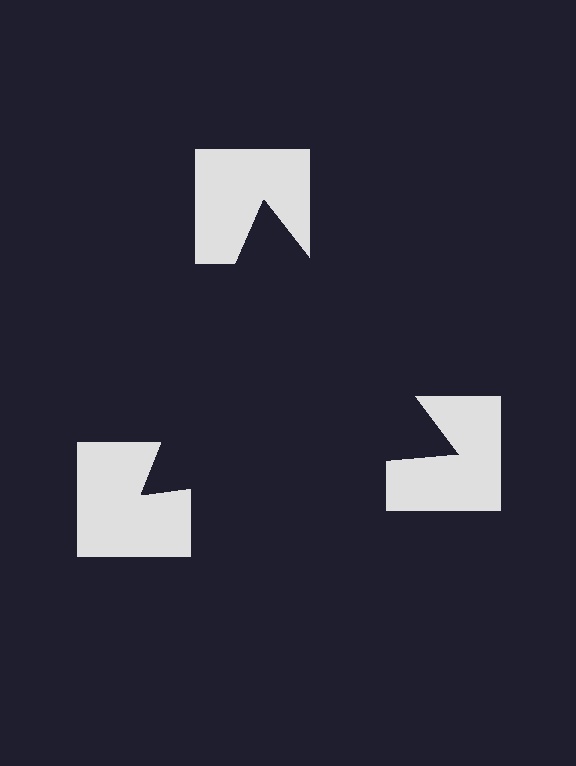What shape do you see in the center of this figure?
An illusory triangle — its edges are inferred from the aligned wedge cuts in the notched squares, not physically drawn.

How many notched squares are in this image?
There are 3 — one at each vertex of the illusory triangle.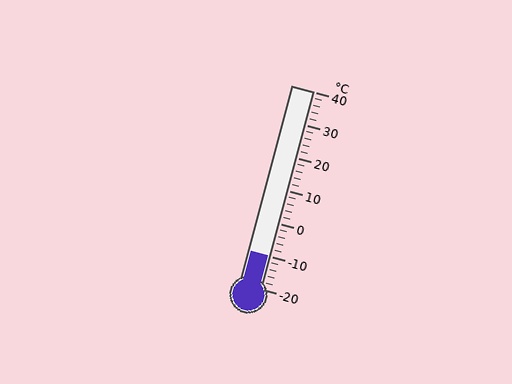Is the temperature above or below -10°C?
The temperature is at -10°C.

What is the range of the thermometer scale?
The thermometer scale ranges from -20°C to 40°C.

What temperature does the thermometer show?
The thermometer shows approximately -10°C.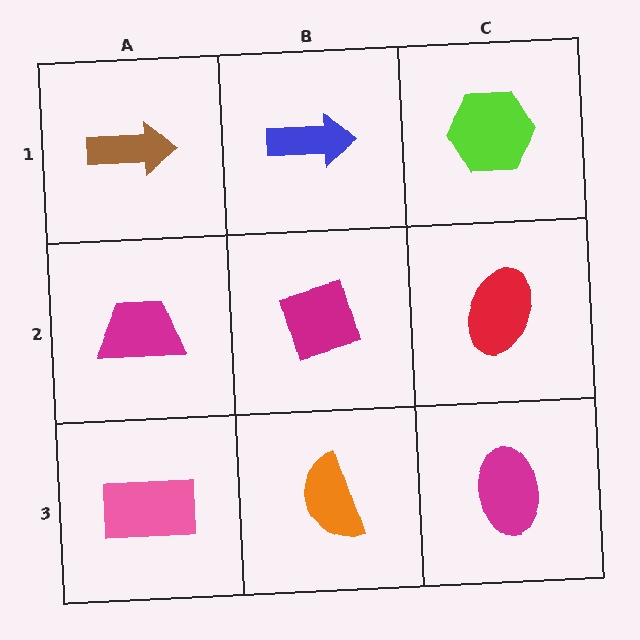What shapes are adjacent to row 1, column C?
A red ellipse (row 2, column C), a blue arrow (row 1, column B).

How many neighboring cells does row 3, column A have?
2.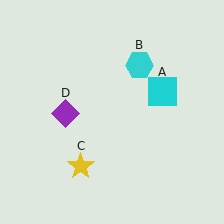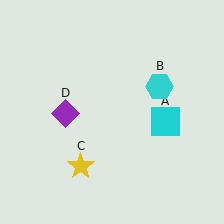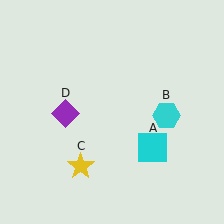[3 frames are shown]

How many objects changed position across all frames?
2 objects changed position: cyan square (object A), cyan hexagon (object B).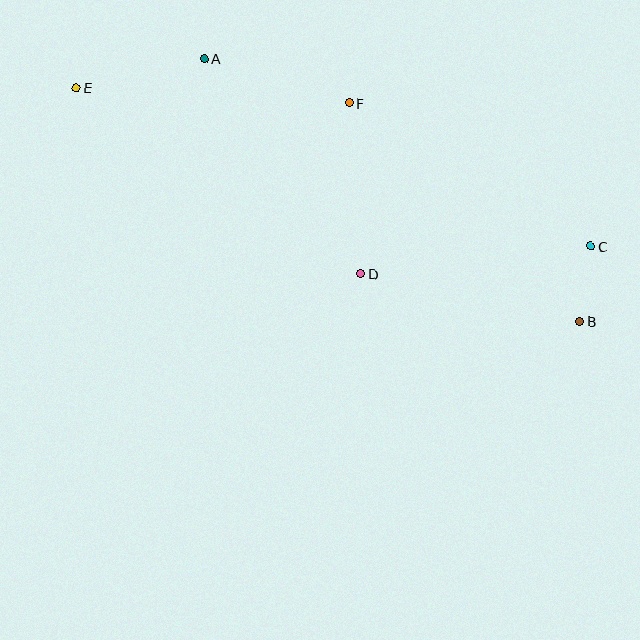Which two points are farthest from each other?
Points B and E are farthest from each other.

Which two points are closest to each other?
Points B and C are closest to each other.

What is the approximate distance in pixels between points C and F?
The distance between C and F is approximately 280 pixels.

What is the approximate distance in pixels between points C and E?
The distance between C and E is approximately 538 pixels.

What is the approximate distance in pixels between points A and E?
The distance between A and E is approximately 131 pixels.